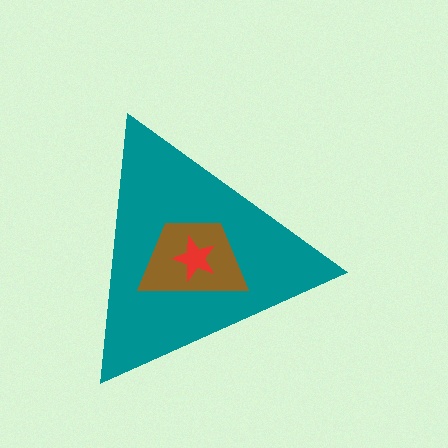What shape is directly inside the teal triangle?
The brown trapezoid.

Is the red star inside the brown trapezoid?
Yes.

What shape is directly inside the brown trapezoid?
The red star.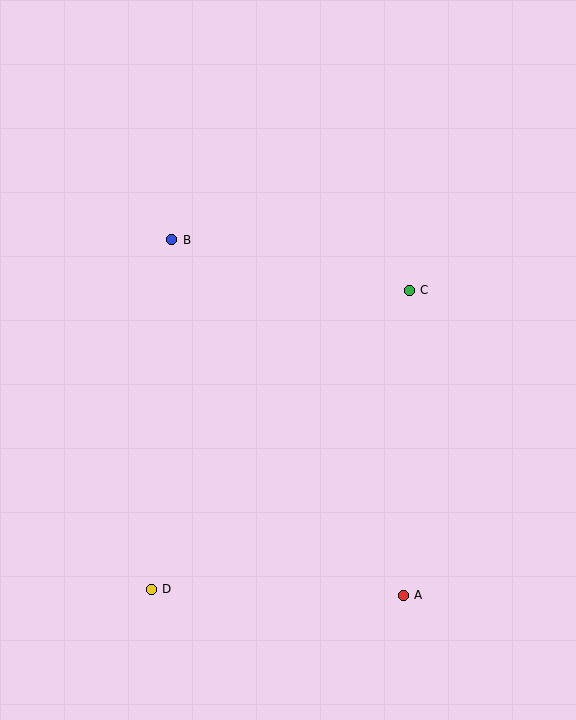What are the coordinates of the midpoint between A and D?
The midpoint between A and D is at (277, 592).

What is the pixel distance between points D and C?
The distance between D and C is 395 pixels.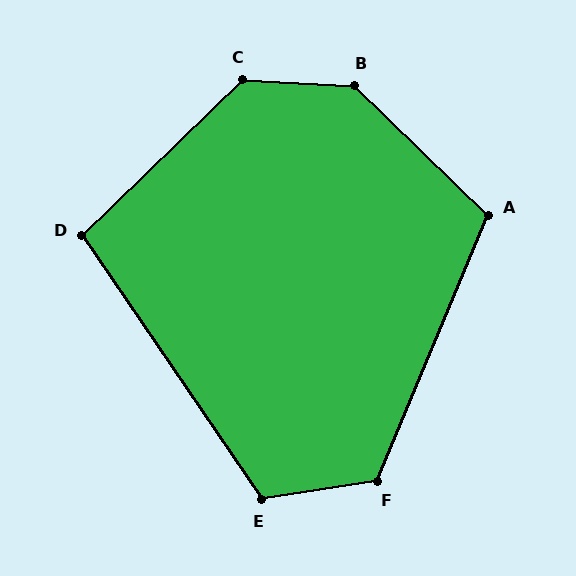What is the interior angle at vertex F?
Approximately 122 degrees (obtuse).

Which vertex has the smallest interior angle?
D, at approximately 100 degrees.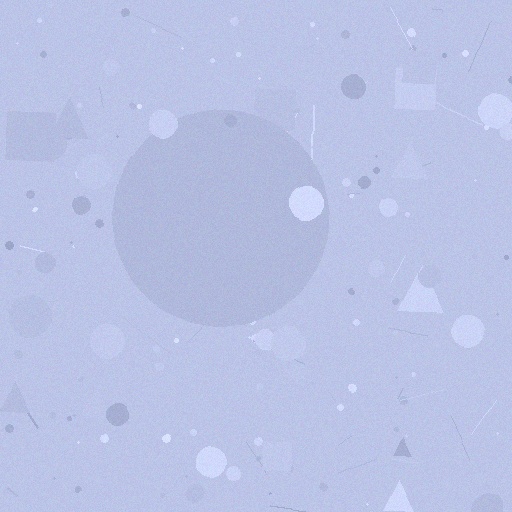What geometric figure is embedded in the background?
A circle is embedded in the background.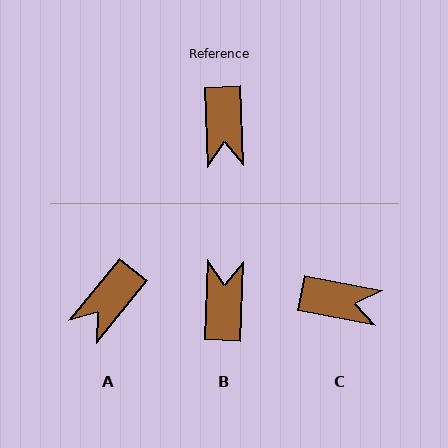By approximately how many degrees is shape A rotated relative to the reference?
Approximately 42 degrees clockwise.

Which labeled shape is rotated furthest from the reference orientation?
B, about 175 degrees away.